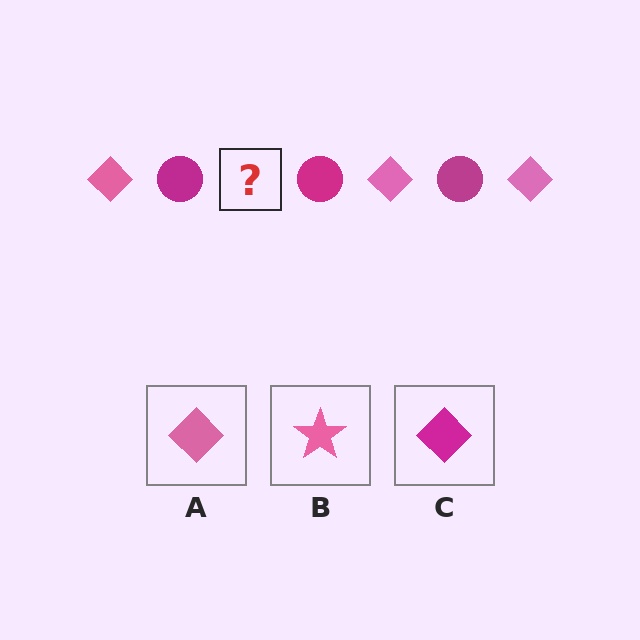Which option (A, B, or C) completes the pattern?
A.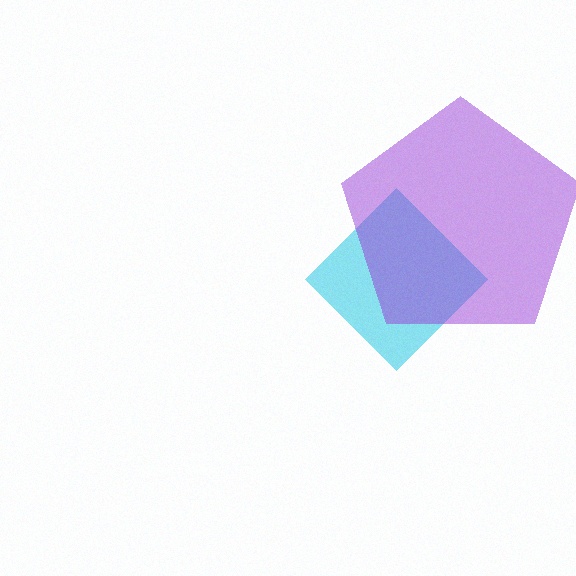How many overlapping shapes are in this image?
There are 2 overlapping shapes in the image.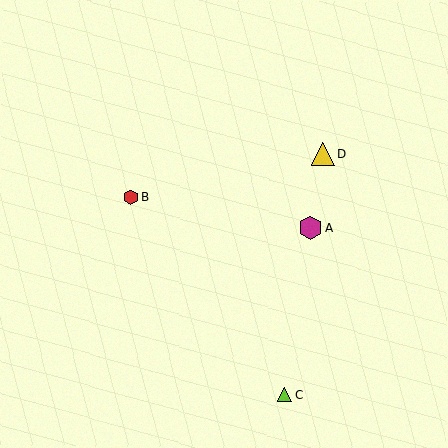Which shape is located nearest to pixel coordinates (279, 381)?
The lime triangle (labeled C) at (285, 394) is nearest to that location.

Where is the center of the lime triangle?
The center of the lime triangle is at (285, 394).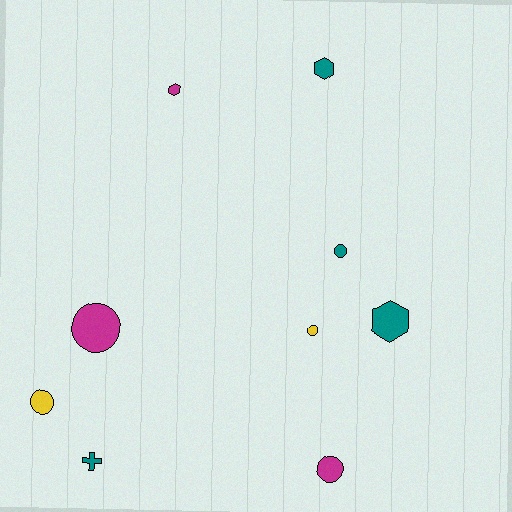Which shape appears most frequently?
Circle, with 5 objects.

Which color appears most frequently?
Teal, with 4 objects.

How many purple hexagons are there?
There are no purple hexagons.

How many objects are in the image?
There are 9 objects.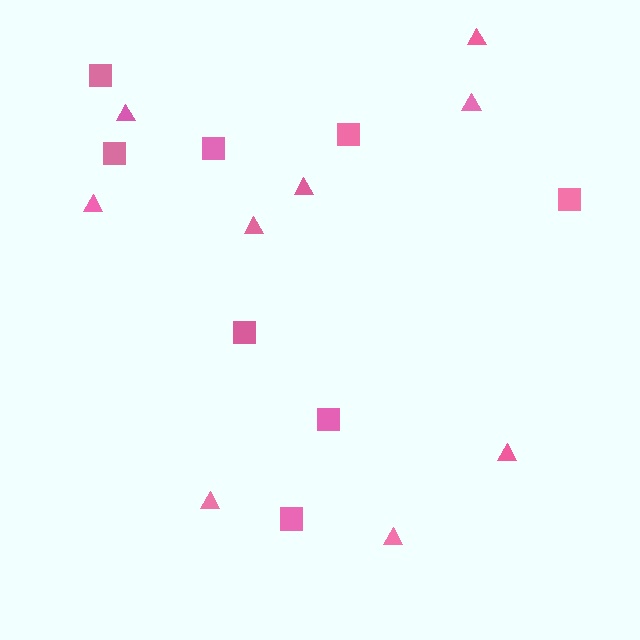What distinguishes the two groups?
There are 2 groups: one group of triangles (9) and one group of squares (8).